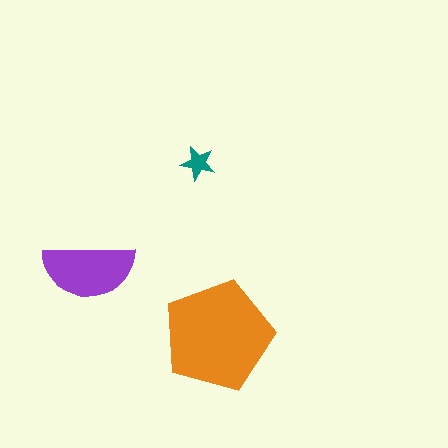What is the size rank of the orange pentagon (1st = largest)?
1st.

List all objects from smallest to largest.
The teal star, the purple semicircle, the orange pentagon.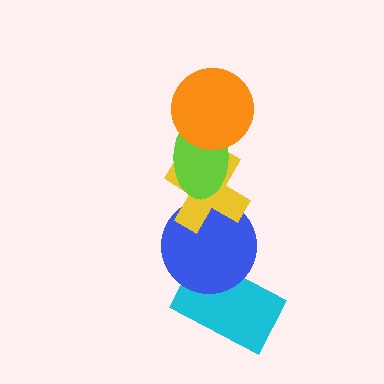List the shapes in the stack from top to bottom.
From top to bottom: the orange circle, the lime ellipse, the yellow cross, the blue circle, the cyan rectangle.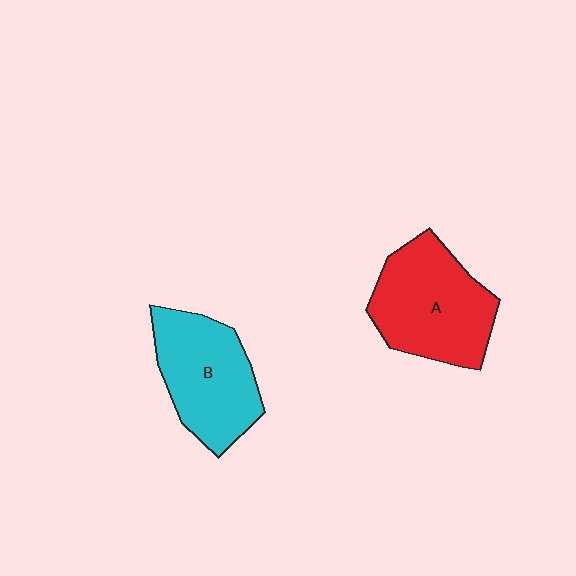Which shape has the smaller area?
Shape B (cyan).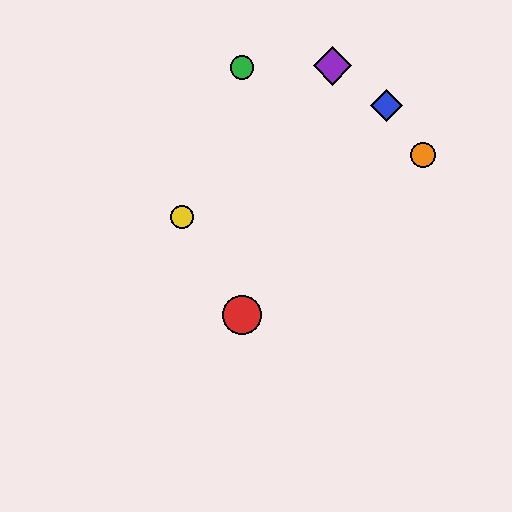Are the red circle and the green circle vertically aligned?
Yes, both are at x≈242.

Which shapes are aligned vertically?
The red circle, the green circle are aligned vertically.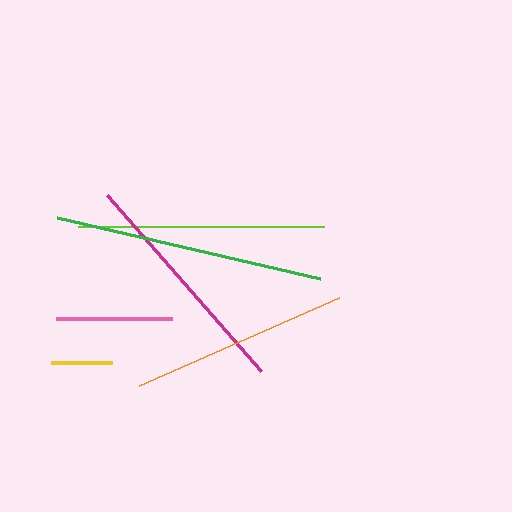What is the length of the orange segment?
The orange segment is approximately 218 pixels long.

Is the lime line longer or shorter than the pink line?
The lime line is longer than the pink line.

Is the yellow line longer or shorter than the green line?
The green line is longer than the yellow line.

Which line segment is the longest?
The green line is the longest at approximately 270 pixels.